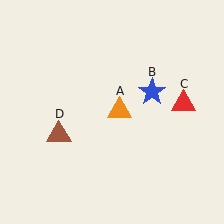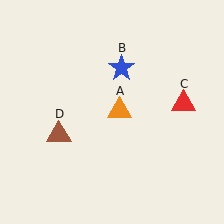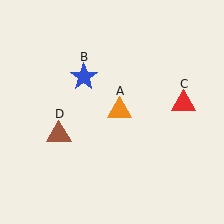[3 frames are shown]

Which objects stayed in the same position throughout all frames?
Orange triangle (object A) and red triangle (object C) and brown triangle (object D) remained stationary.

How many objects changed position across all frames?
1 object changed position: blue star (object B).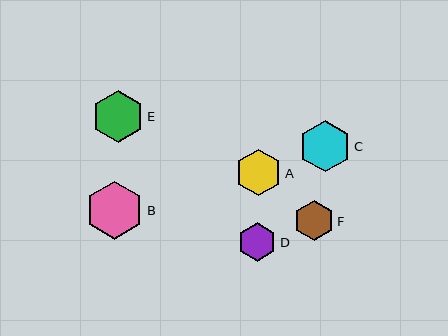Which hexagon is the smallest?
Hexagon D is the smallest with a size of approximately 39 pixels.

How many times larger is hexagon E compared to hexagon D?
Hexagon E is approximately 1.3 times the size of hexagon D.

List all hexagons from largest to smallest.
From largest to smallest: B, C, E, A, F, D.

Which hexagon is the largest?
Hexagon B is the largest with a size of approximately 58 pixels.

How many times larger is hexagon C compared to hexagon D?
Hexagon C is approximately 1.3 times the size of hexagon D.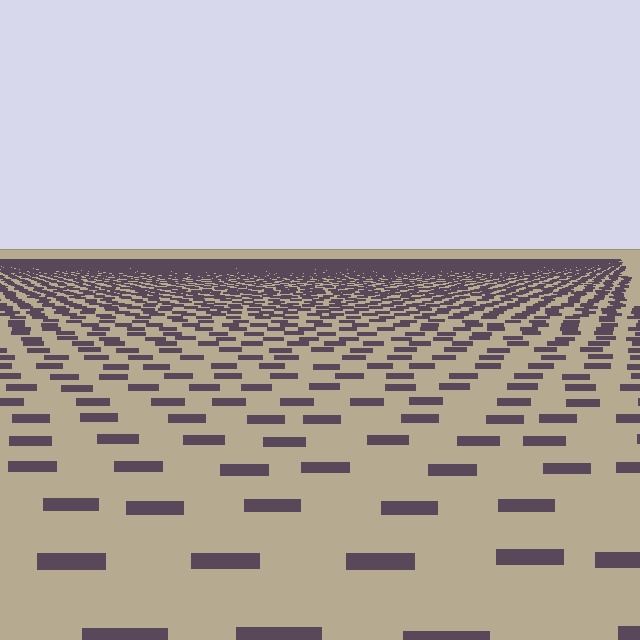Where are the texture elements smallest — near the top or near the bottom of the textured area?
Near the top.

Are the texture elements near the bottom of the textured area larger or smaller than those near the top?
Larger. Near the bottom, elements are closer to the viewer and appear at a bigger on-screen size.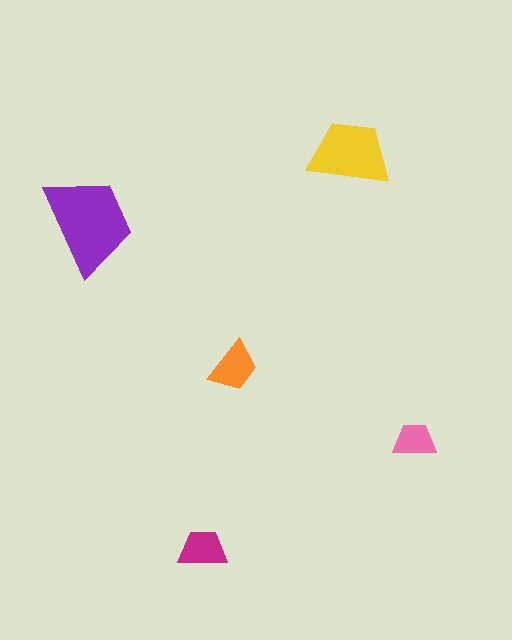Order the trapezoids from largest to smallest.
the purple one, the yellow one, the orange one, the magenta one, the pink one.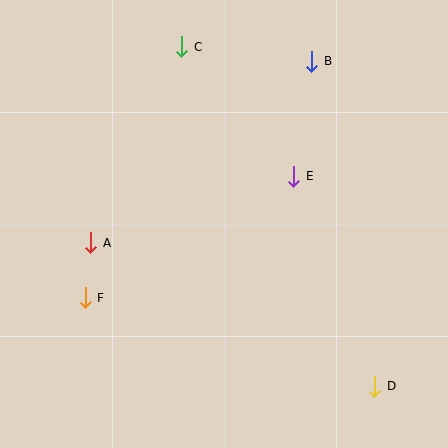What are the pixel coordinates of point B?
Point B is at (312, 61).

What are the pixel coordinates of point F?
Point F is at (85, 298).